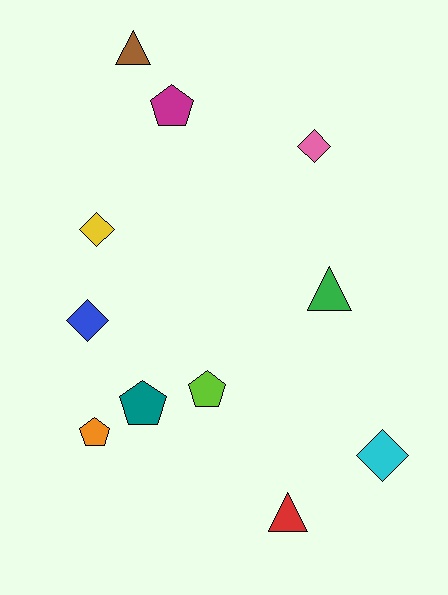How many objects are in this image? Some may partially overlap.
There are 11 objects.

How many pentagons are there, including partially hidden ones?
There are 4 pentagons.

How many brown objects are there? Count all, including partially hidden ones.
There is 1 brown object.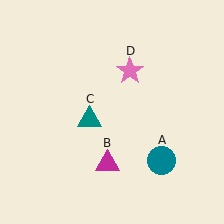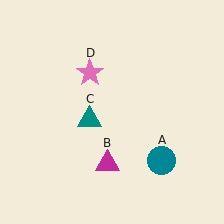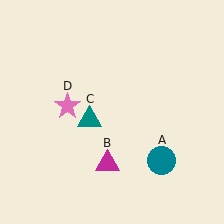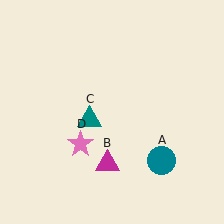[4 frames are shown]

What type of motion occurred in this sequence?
The pink star (object D) rotated counterclockwise around the center of the scene.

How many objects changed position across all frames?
1 object changed position: pink star (object D).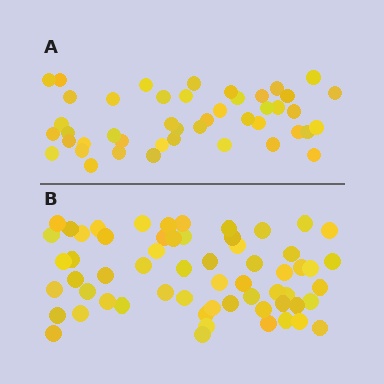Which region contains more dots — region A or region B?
Region B (the bottom region) has more dots.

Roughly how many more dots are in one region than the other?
Region B has approximately 15 more dots than region A.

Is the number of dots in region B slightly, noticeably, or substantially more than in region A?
Region B has noticeably more, but not dramatically so. The ratio is roughly 1.3 to 1.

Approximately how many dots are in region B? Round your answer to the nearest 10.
About 60 dots.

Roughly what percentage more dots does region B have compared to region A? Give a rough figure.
About 35% more.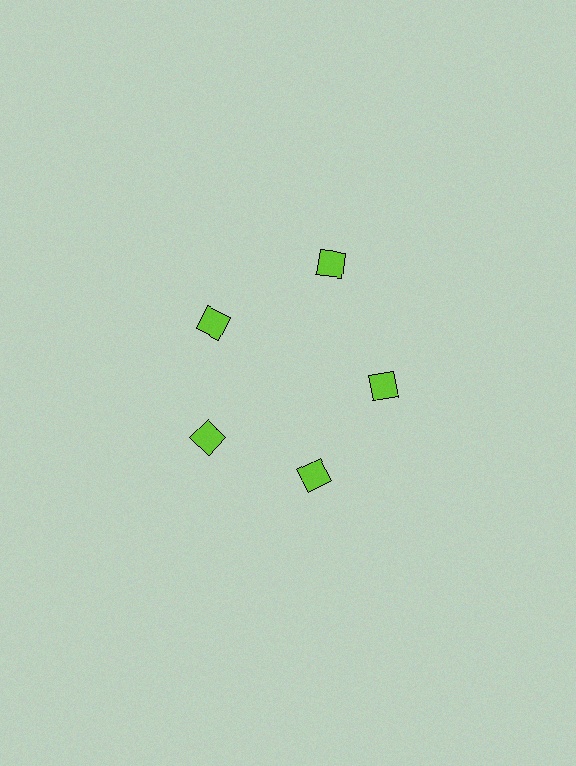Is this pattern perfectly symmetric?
No. The 5 lime diamonds are arranged in a ring, but one element near the 1 o'clock position is pushed outward from the center, breaking the 5-fold rotational symmetry.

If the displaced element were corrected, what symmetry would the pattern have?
It would have 5-fold rotational symmetry — the pattern would map onto itself every 72 degrees.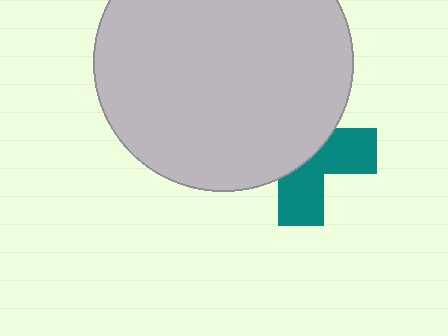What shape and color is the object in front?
The object in front is a light gray circle.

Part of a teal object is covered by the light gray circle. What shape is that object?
It is a cross.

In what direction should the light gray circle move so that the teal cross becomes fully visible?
The light gray circle should move toward the upper-left. That is the shortest direction to clear the overlap and leave the teal cross fully visible.